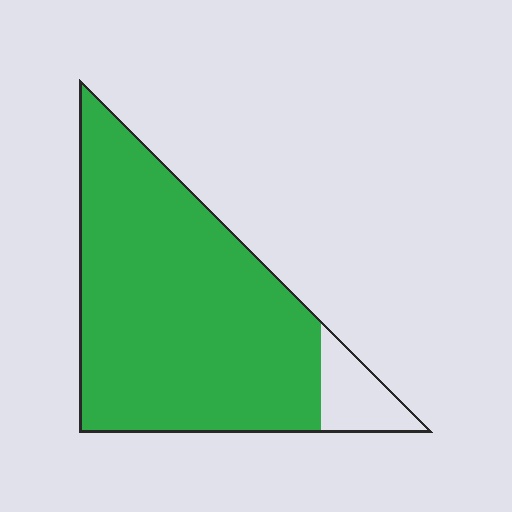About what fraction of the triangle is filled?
About nine tenths (9/10).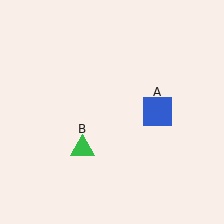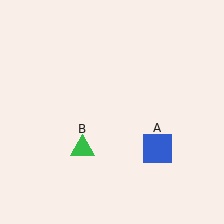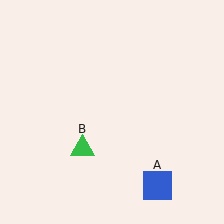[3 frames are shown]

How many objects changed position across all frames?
1 object changed position: blue square (object A).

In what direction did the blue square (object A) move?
The blue square (object A) moved down.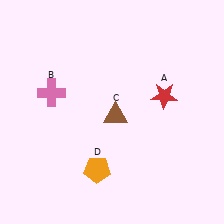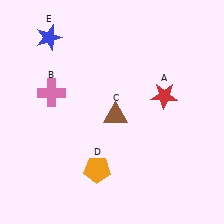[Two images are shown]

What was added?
A blue star (E) was added in Image 2.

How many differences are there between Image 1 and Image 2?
There is 1 difference between the two images.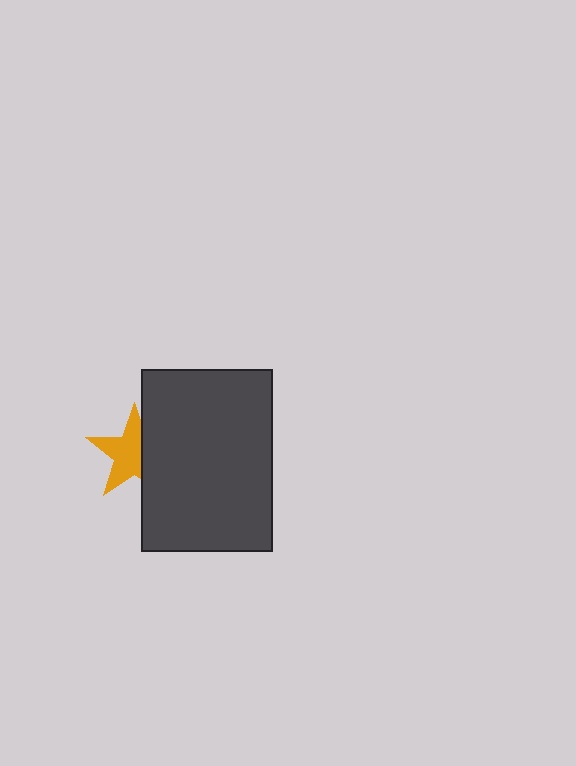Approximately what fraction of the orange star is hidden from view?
Roughly 35% of the orange star is hidden behind the dark gray rectangle.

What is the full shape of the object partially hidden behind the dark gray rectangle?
The partially hidden object is an orange star.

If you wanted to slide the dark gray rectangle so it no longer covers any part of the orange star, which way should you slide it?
Slide it right — that is the most direct way to separate the two shapes.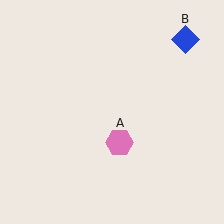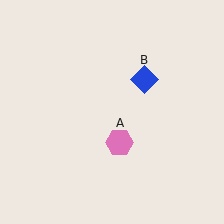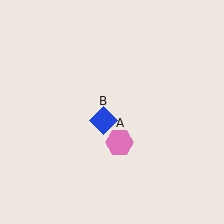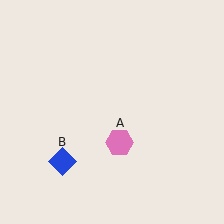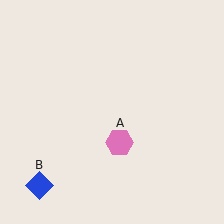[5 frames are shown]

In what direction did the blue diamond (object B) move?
The blue diamond (object B) moved down and to the left.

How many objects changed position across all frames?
1 object changed position: blue diamond (object B).